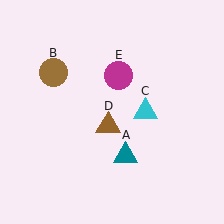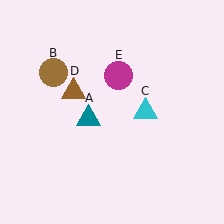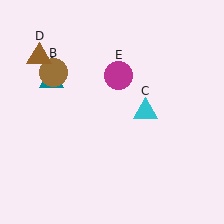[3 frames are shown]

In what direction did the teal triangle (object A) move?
The teal triangle (object A) moved up and to the left.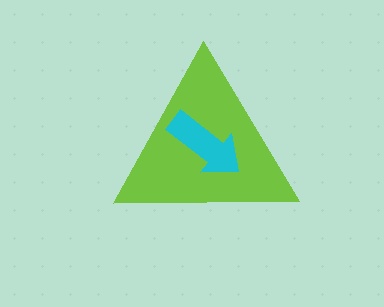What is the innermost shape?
The cyan arrow.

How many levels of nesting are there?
2.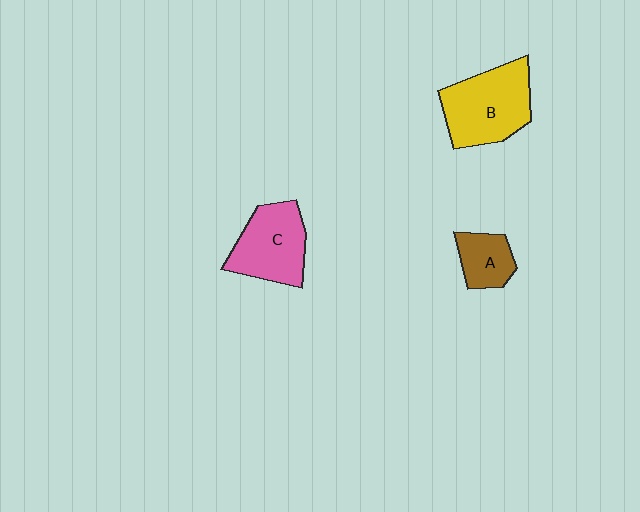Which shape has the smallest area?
Shape A (brown).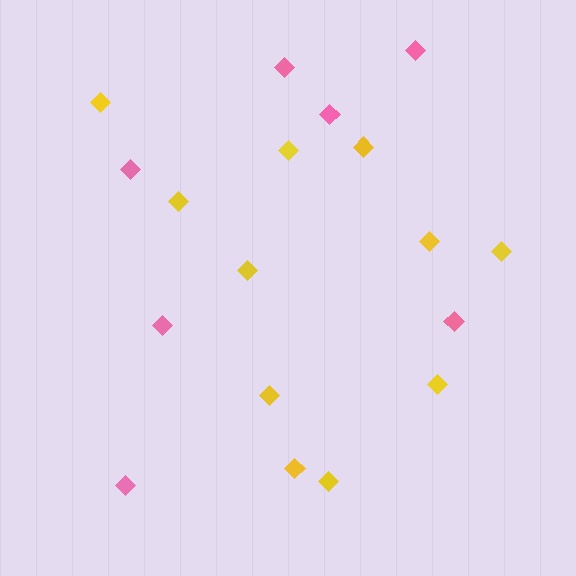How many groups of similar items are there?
There are 2 groups: one group of yellow diamonds (11) and one group of pink diamonds (7).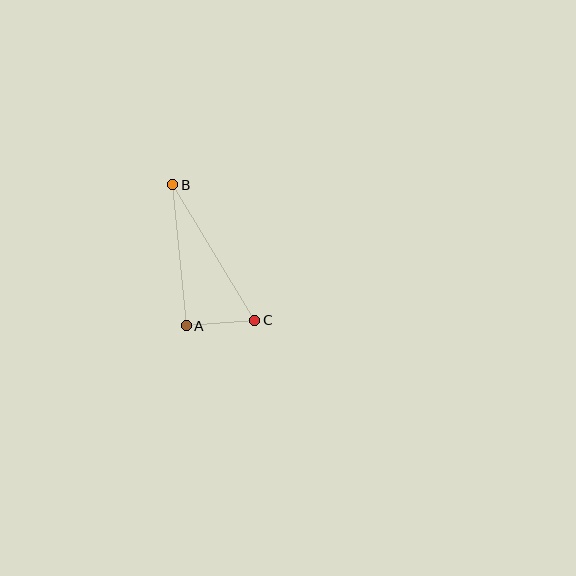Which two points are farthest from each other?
Points B and C are farthest from each other.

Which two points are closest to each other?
Points A and C are closest to each other.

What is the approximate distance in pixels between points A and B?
The distance between A and B is approximately 141 pixels.